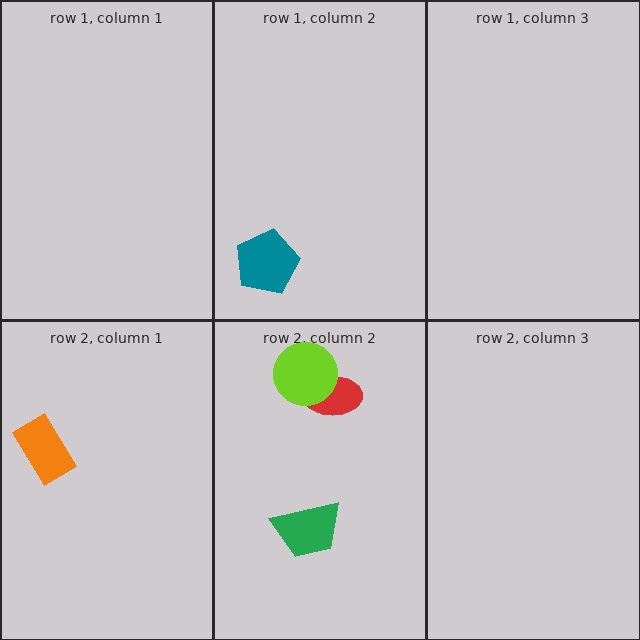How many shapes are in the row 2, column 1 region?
1.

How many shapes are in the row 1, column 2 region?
1.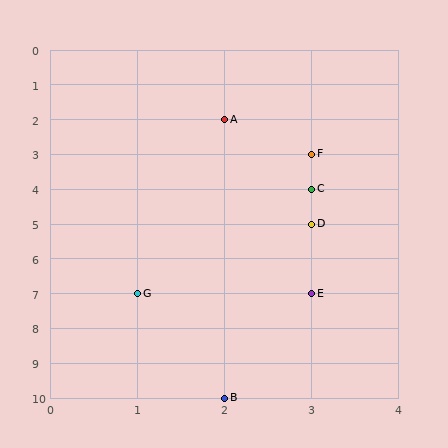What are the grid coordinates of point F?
Point F is at grid coordinates (3, 3).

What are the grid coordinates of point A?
Point A is at grid coordinates (2, 2).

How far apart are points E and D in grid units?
Points E and D are 2 rows apart.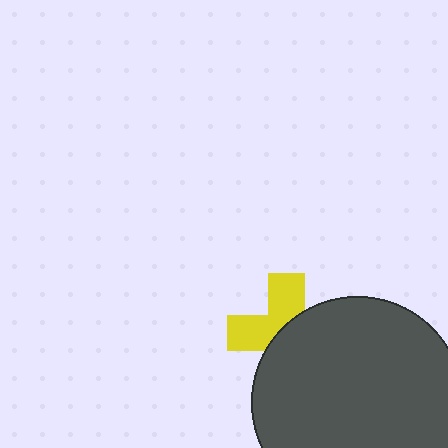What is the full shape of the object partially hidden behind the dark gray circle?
The partially hidden object is a yellow cross.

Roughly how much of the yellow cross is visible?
A small part of it is visible (roughly 45%).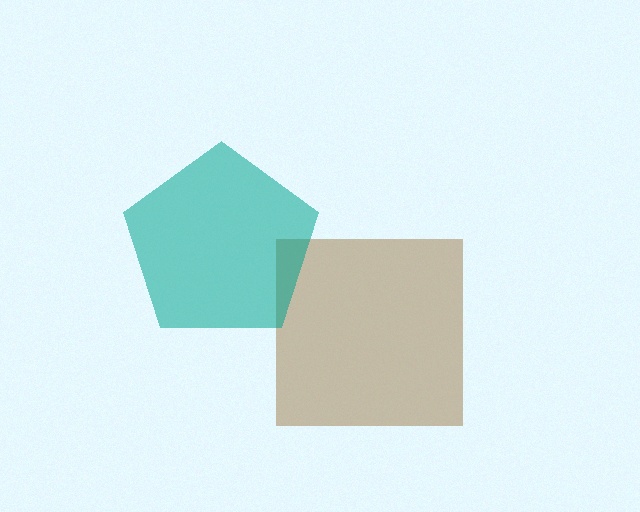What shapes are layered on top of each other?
The layered shapes are: a brown square, a teal pentagon.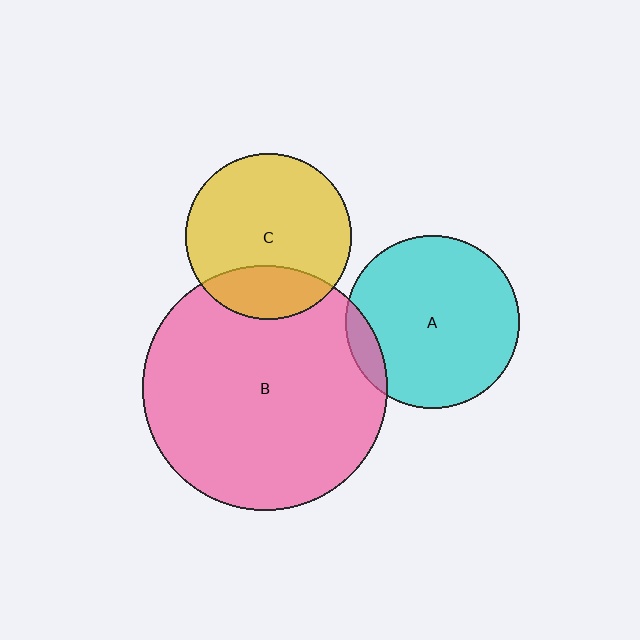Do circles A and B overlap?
Yes.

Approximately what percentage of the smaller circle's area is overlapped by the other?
Approximately 10%.